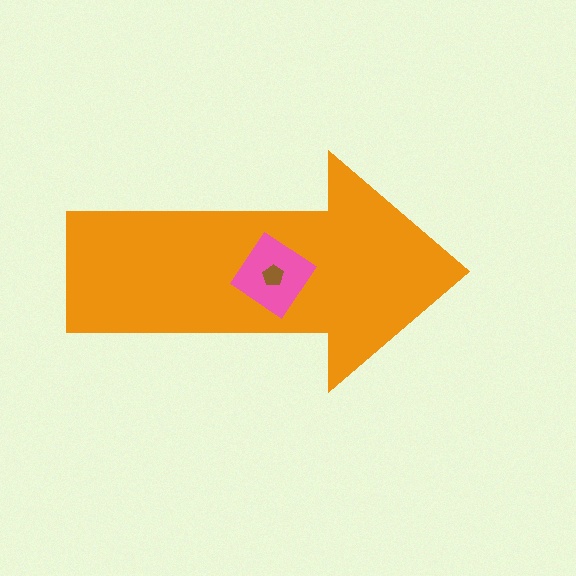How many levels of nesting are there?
3.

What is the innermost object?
The brown pentagon.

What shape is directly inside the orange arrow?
The pink diamond.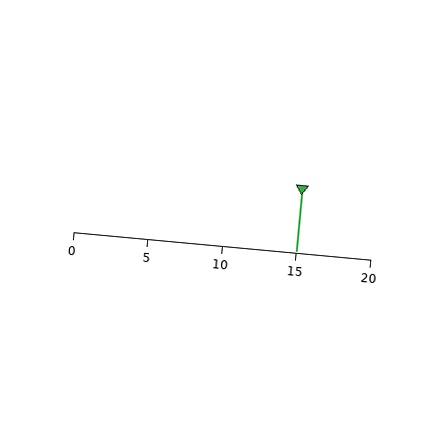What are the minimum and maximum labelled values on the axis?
The axis runs from 0 to 20.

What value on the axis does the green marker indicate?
The marker indicates approximately 15.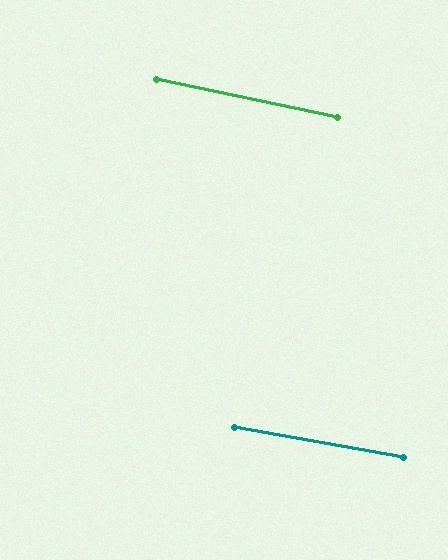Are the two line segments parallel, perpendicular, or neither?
Parallel — their directions differ by only 1.5°.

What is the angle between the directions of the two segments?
Approximately 1 degree.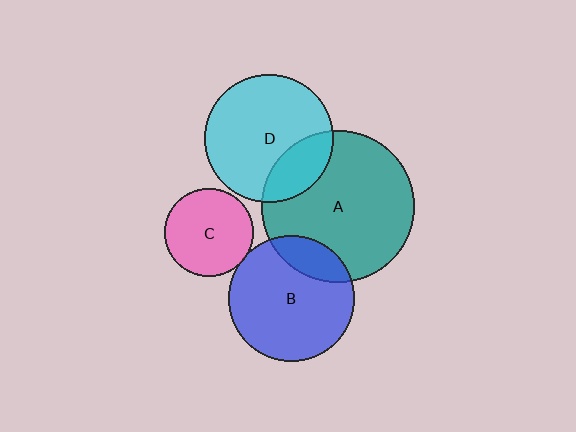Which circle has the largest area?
Circle A (teal).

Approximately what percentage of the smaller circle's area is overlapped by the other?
Approximately 5%.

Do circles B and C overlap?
Yes.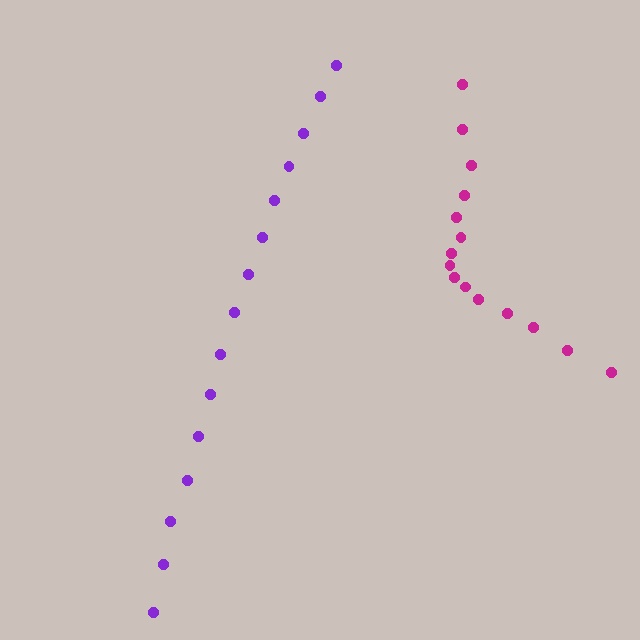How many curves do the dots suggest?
There are 2 distinct paths.